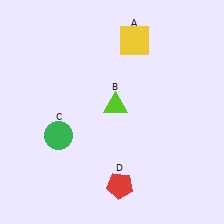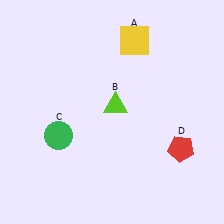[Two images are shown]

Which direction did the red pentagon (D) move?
The red pentagon (D) moved right.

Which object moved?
The red pentagon (D) moved right.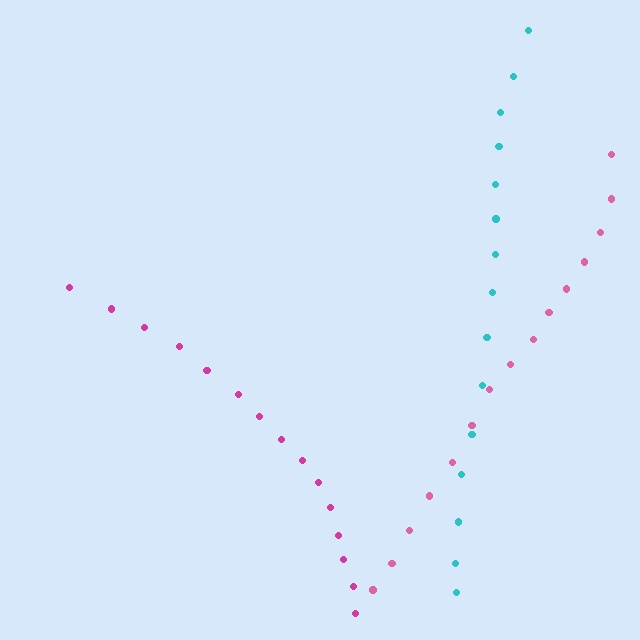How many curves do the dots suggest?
There are 3 distinct paths.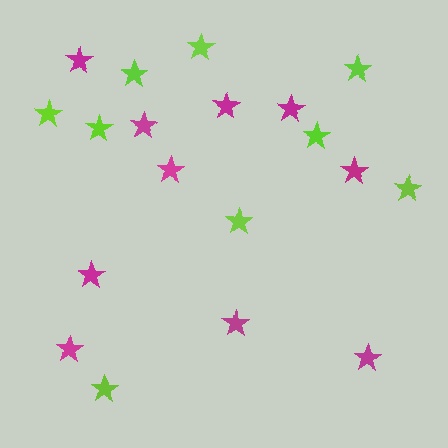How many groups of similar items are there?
There are 2 groups: one group of magenta stars (10) and one group of lime stars (9).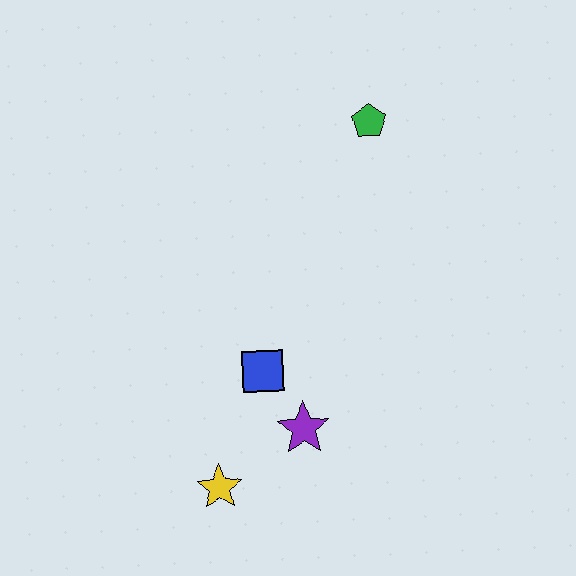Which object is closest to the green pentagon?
The blue square is closest to the green pentagon.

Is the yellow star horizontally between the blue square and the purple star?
No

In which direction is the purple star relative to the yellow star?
The purple star is to the right of the yellow star.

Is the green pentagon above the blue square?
Yes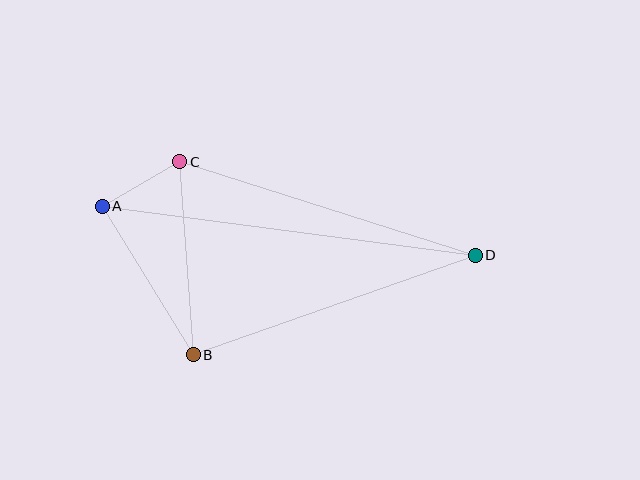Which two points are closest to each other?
Points A and C are closest to each other.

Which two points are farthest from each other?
Points A and D are farthest from each other.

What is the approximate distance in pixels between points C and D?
The distance between C and D is approximately 310 pixels.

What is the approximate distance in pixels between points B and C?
The distance between B and C is approximately 193 pixels.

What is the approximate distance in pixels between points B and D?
The distance between B and D is approximately 299 pixels.